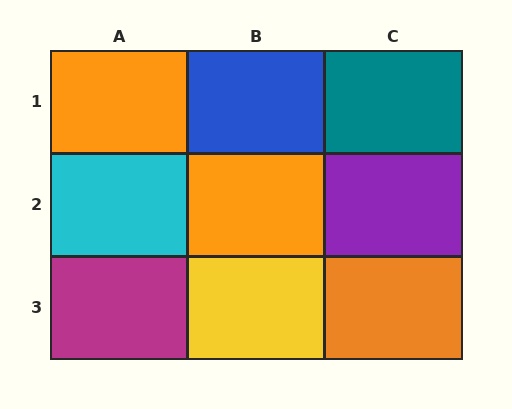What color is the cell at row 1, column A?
Orange.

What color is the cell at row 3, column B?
Yellow.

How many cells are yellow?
1 cell is yellow.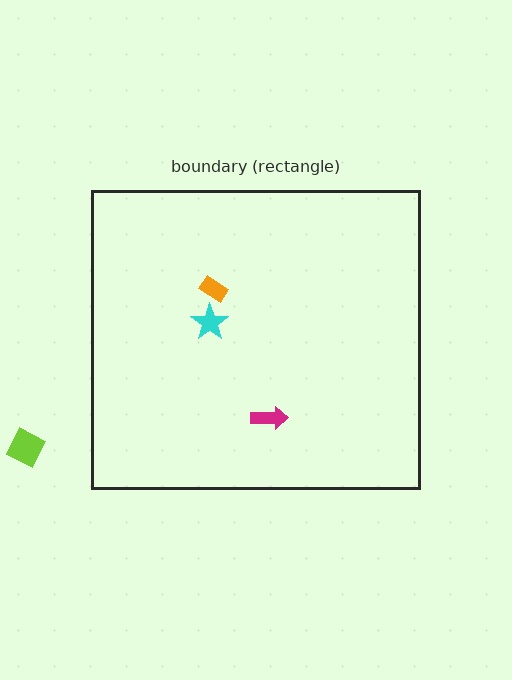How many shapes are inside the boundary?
3 inside, 1 outside.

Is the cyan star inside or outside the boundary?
Inside.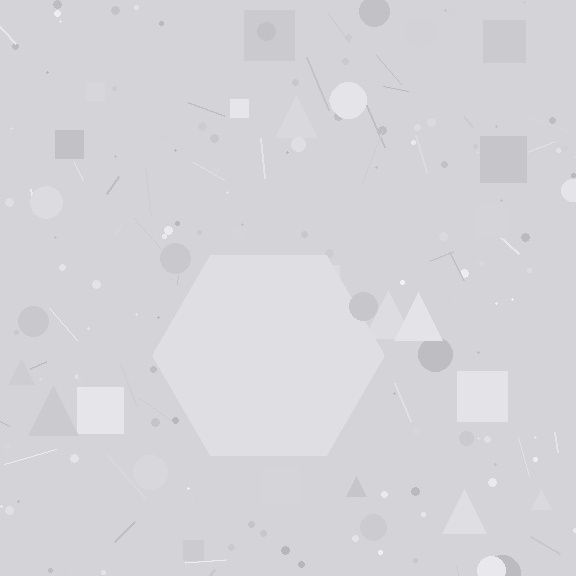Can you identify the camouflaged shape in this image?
The camouflaged shape is a hexagon.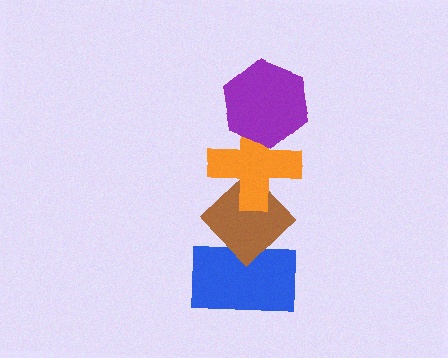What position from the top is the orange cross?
The orange cross is 2nd from the top.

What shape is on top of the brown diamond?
The orange cross is on top of the brown diamond.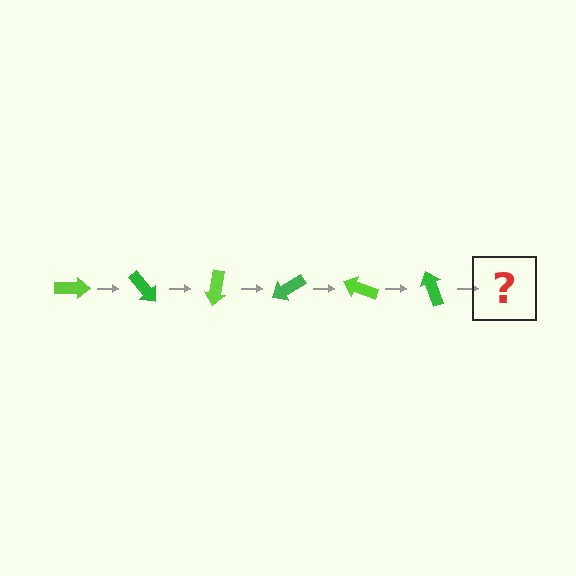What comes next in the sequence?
The next element should be a lime arrow, rotated 300 degrees from the start.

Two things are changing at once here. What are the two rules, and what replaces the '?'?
The two rules are that it rotates 50 degrees each step and the color cycles through lime and green. The '?' should be a lime arrow, rotated 300 degrees from the start.